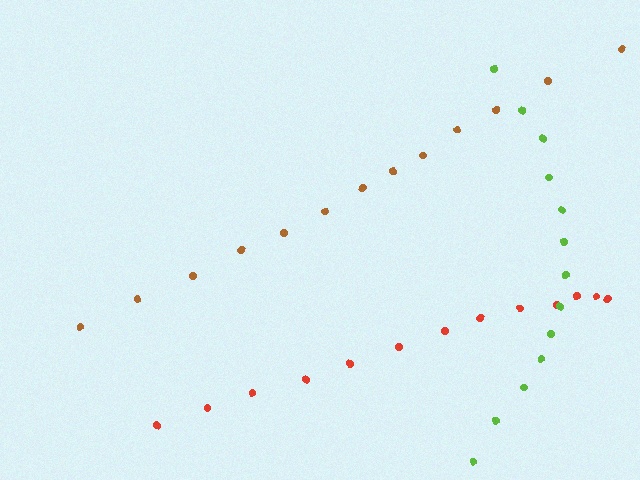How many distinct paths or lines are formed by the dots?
There are 3 distinct paths.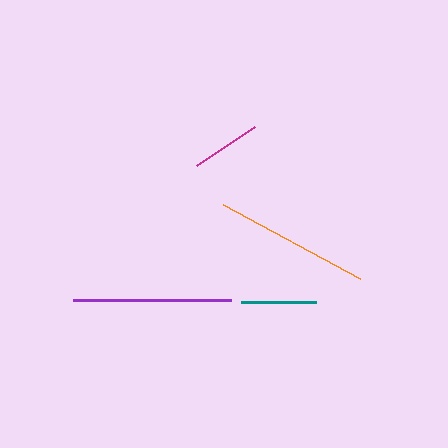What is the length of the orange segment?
The orange segment is approximately 156 pixels long.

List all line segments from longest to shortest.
From longest to shortest: purple, orange, teal, magenta.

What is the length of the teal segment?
The teal segment is approximately 75 pixels long.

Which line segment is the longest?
The purple line is the longest at approximately 158 pixels.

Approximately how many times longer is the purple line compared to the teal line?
The purple line is approximately 2.1 times the length of the teal line.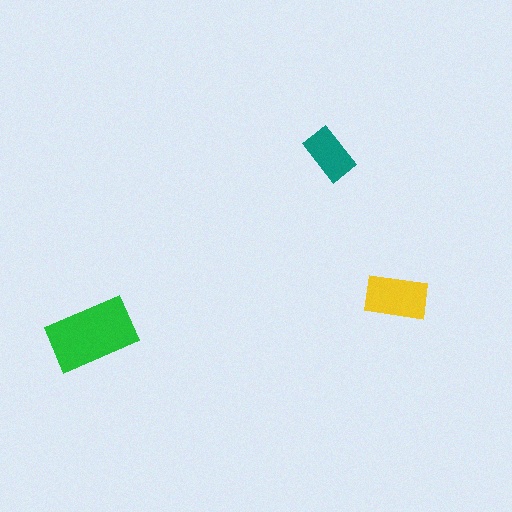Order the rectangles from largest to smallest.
the green one, the yellow one, the teal one.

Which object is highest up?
The teal rectangle is topmost.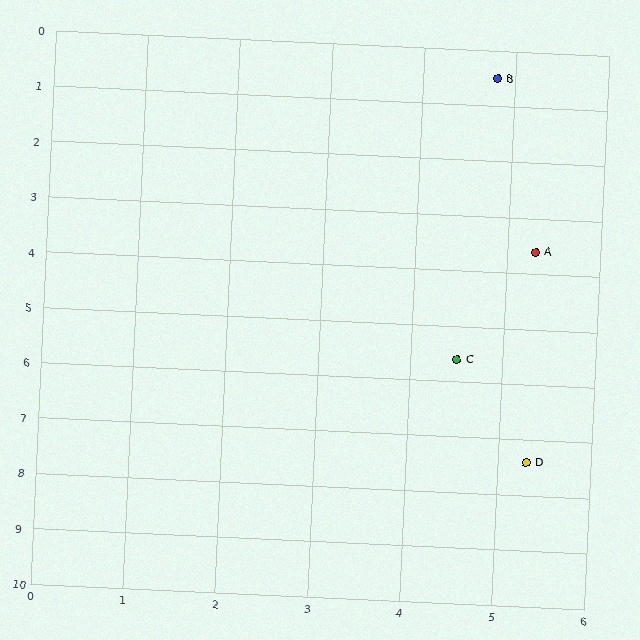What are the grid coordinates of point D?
Point D is at approximately (5.3, 7.4).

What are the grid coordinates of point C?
Point C is at approximately (4.5, 5.6).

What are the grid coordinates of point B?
Point B is at approximately (4.8, 0.5).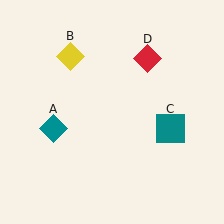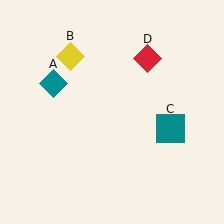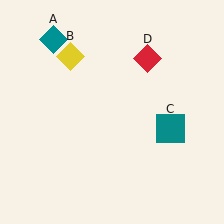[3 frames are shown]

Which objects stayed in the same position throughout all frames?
Yellow diamond (object B) and teal square (object C) and red diamond (object D) remained stationary.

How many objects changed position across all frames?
1 object changed position: teal diamond (object A).